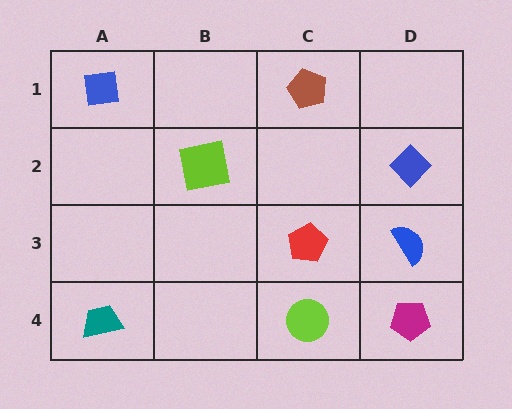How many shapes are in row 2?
2 shapes.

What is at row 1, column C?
A brown pentagon.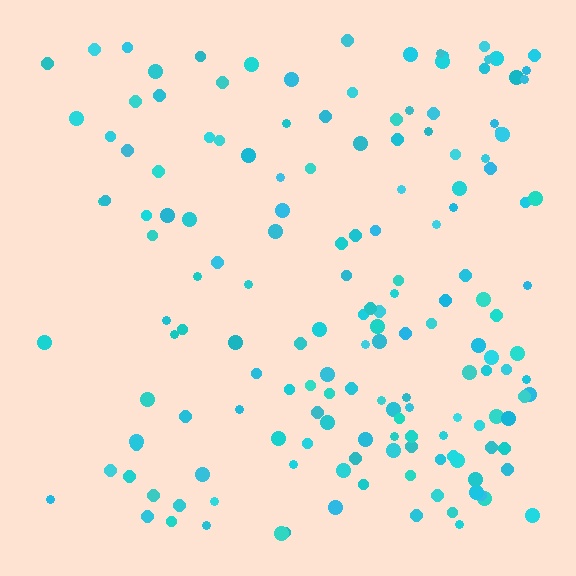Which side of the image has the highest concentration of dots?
The right.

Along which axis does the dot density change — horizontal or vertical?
Horizontal.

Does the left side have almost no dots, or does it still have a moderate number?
Still a moderate number, just noticeably fewer than the right.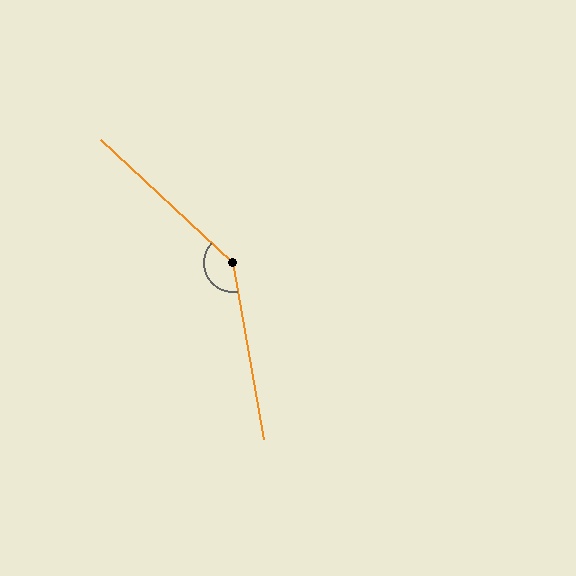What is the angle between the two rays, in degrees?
Approximately 143 degrees.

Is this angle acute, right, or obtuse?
It is obtuse.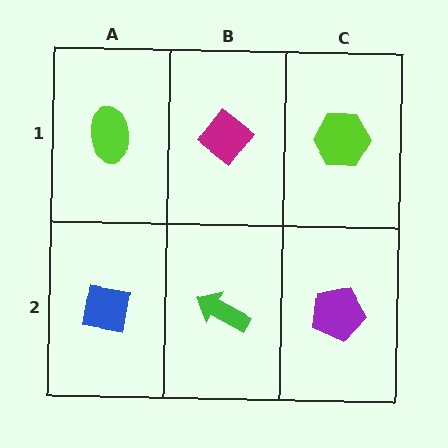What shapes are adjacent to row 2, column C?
A lime hexagon (row 1, column C), a green arrow (row 2, column B).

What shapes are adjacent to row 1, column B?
A green arrow (row 2, column B), a lime ellipse (row 1, column A), a lime hexagon (row 1, column C).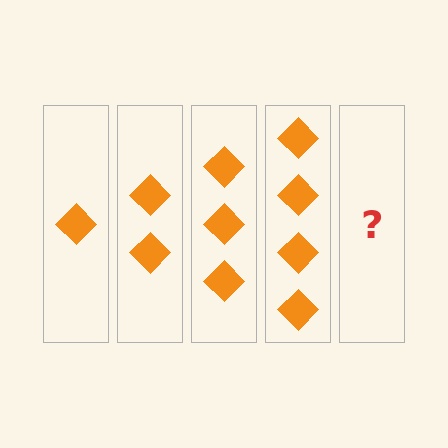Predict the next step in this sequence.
The next step is 5 diamonds.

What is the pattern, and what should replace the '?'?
The pattern is that each step adds one more diamond. The '?' should be 5 diamonds.